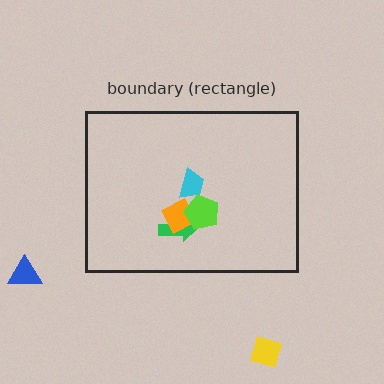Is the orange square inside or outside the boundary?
Inside.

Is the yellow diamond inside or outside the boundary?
Outside.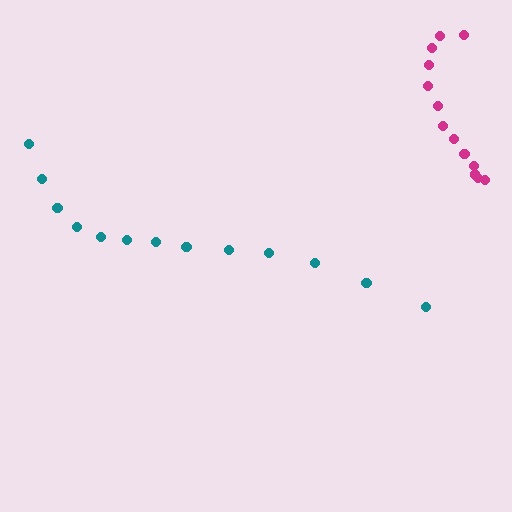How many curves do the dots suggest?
There are 2 distinct paths.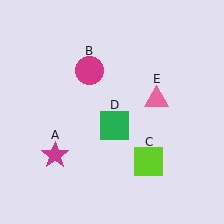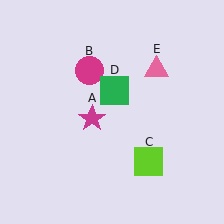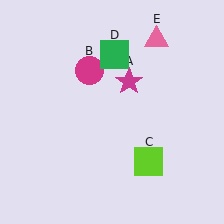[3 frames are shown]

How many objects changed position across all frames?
3 objects changed position: magenta star (object A), green square (object D), pink triangle (object E).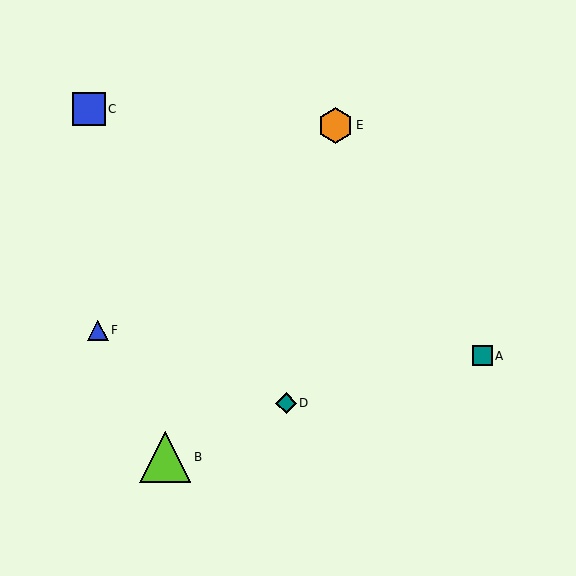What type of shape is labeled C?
Shape C is a blue square.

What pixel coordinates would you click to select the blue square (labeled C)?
Click at (89, 109) to select the blue square C.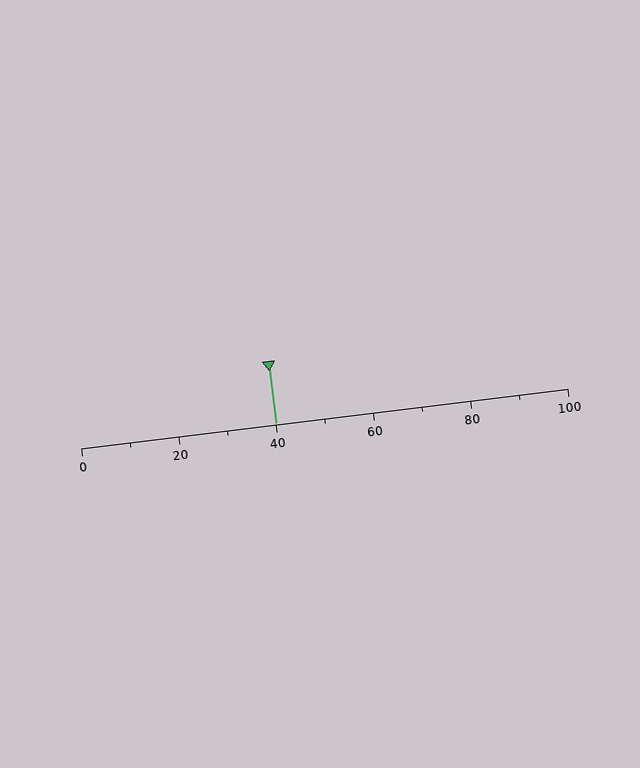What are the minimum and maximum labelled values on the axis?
The axis runs from 0 to 100.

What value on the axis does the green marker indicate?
The marker indicates approximately 40.